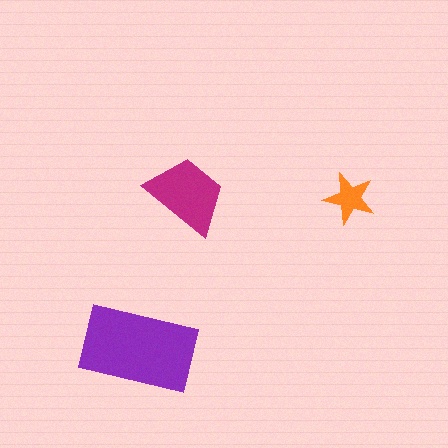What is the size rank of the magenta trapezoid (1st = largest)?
2nd.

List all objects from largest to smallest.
The purple rectangle, the magenta trapezoid, the orange star.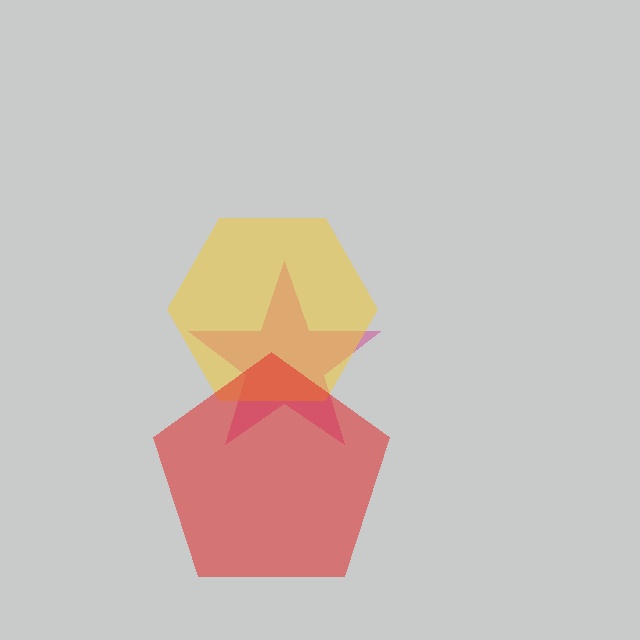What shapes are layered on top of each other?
The layered shapes are: a magenta star, a yellow hexagon, a red pentagon.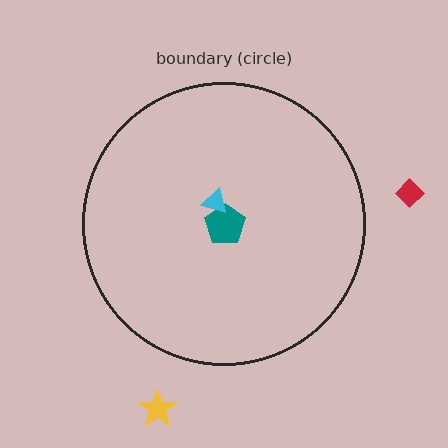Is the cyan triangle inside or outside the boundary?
Inside.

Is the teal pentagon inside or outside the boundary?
Inside.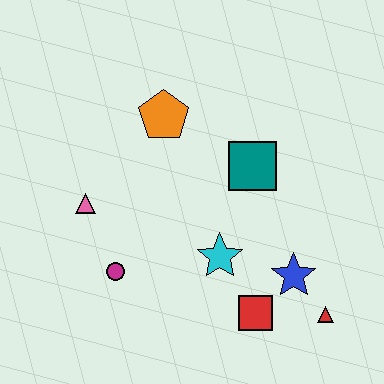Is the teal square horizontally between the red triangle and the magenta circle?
Yes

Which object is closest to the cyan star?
The red square is closest to the cyan star.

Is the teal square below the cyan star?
No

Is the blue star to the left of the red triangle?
Yes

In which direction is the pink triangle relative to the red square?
The pink triangle is to the left of the red square.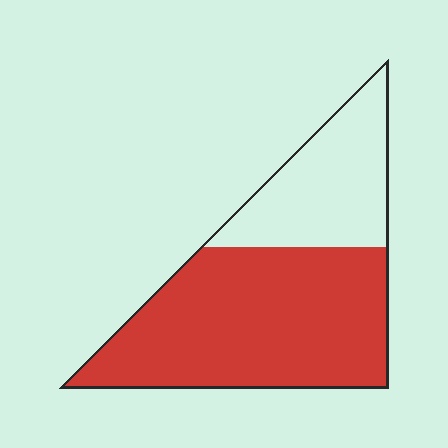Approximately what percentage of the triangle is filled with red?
Approximately 65%.